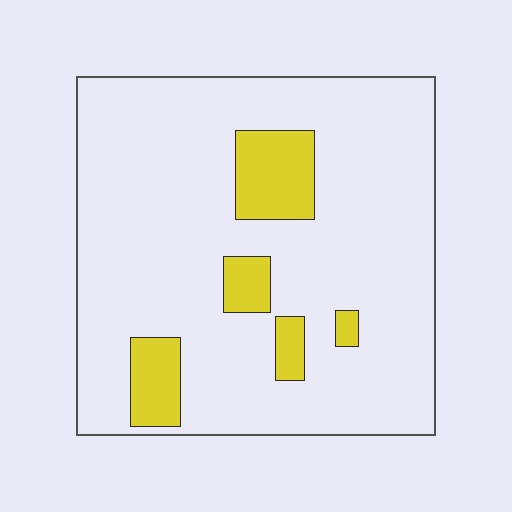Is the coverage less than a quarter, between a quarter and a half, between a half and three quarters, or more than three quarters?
Less than a quarter.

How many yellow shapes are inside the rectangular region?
5.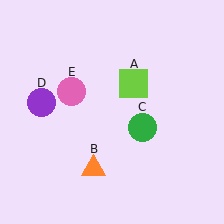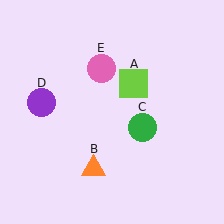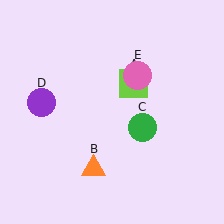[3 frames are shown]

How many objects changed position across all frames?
1 object changed position: pink circle (object E).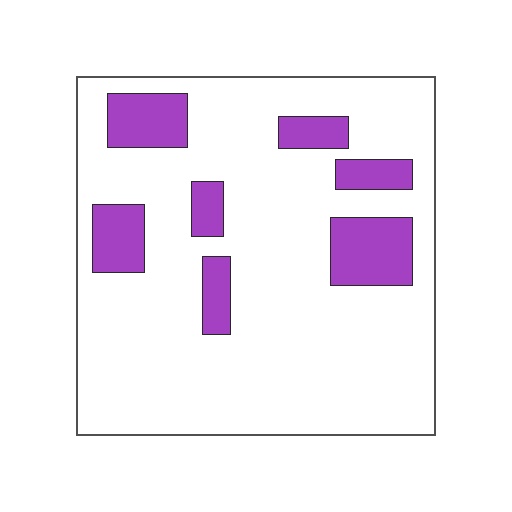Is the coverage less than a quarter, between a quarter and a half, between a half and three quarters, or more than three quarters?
Less than a quarter.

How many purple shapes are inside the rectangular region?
7.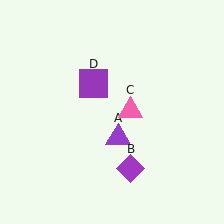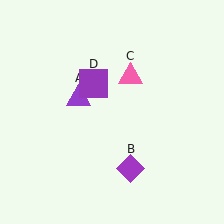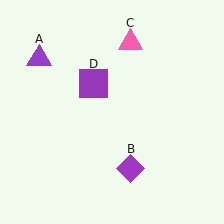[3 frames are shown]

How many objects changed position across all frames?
2 objects changed position: purple triangle (object A), pink triangle (object C).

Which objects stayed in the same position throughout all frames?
Purple diamond (object B) and purple square (object D) remained stationary.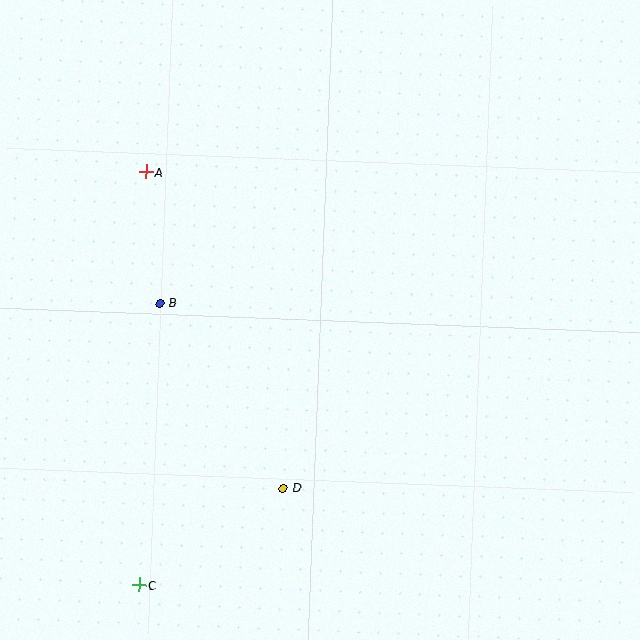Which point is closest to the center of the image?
Point B at (160, 303) is closest to the center.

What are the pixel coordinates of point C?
Point C is at (139, 585).